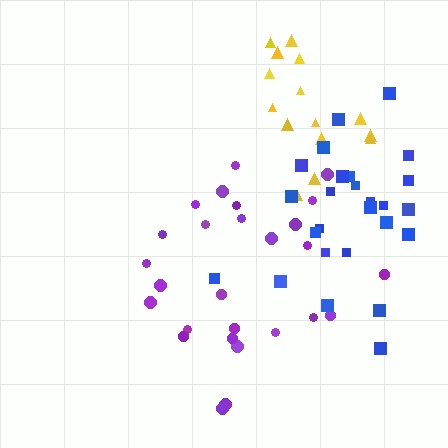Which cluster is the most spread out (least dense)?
Purple.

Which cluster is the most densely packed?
Yellow.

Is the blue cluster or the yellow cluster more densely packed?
Yellow.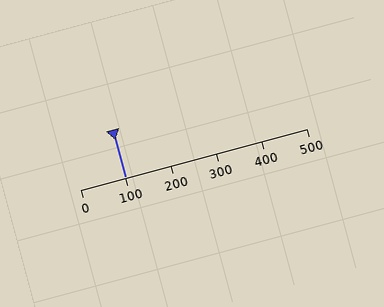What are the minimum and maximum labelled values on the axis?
The axis runs from 0 to 500.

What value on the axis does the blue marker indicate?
The marker indicates approximately 100.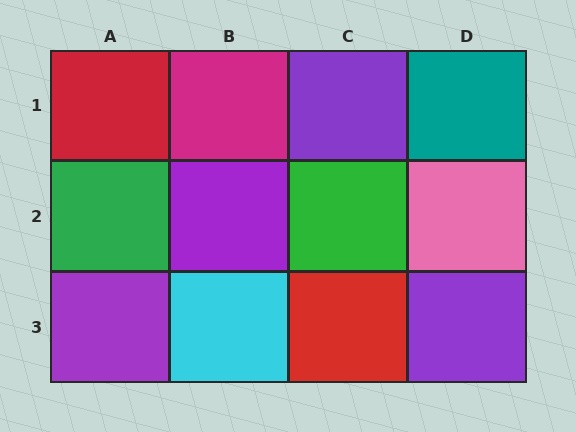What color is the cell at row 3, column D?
Purple.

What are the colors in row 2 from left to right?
Green, purple, green, pink.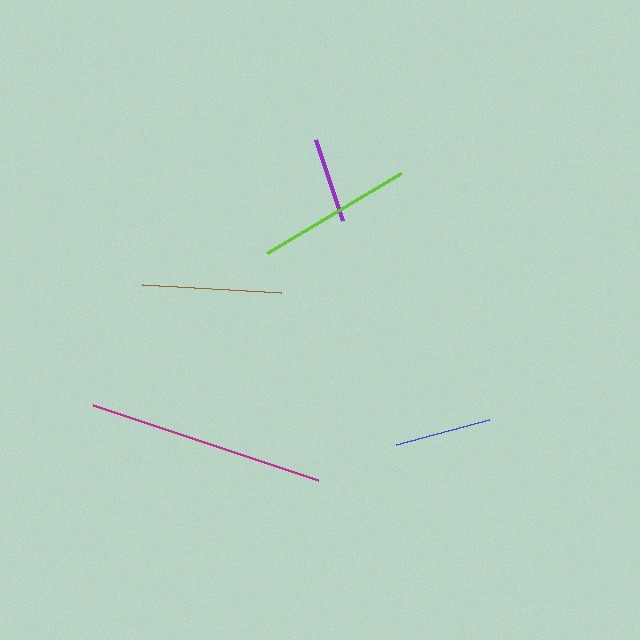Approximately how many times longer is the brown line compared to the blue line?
The brown line is approximately 1.4 times the length of the blue line.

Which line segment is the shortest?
The purple line is the shortest at approximately 86 pixels.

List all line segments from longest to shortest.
From longest to shortest: magenta, lime, brown, blue, purple.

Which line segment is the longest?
The magenta line is the longest at approximately 237 pixels.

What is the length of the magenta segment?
The magenta segment is approximately 237 pixels long.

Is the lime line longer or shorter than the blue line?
The lime line is longer than the blue line.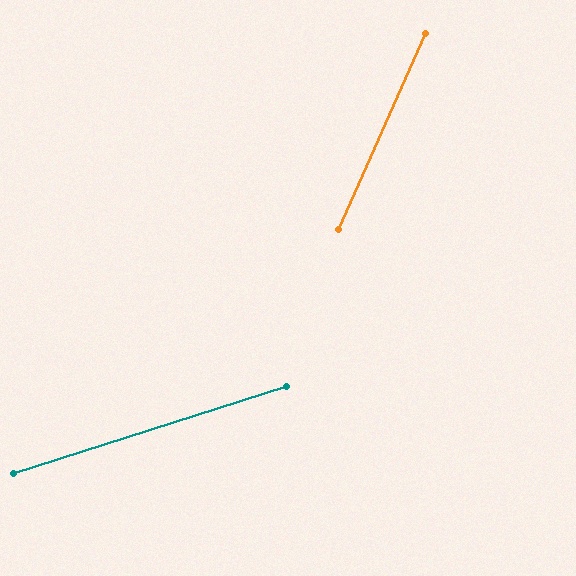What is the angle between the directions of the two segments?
Approximately 48 degrees.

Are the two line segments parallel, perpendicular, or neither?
Neither parallel nor perpendicular — they differ by about 48°.